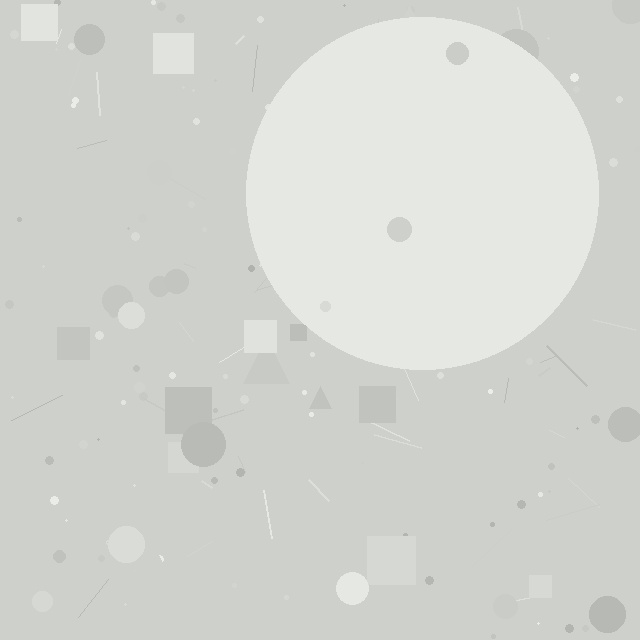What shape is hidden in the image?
A circle is hidden in the image.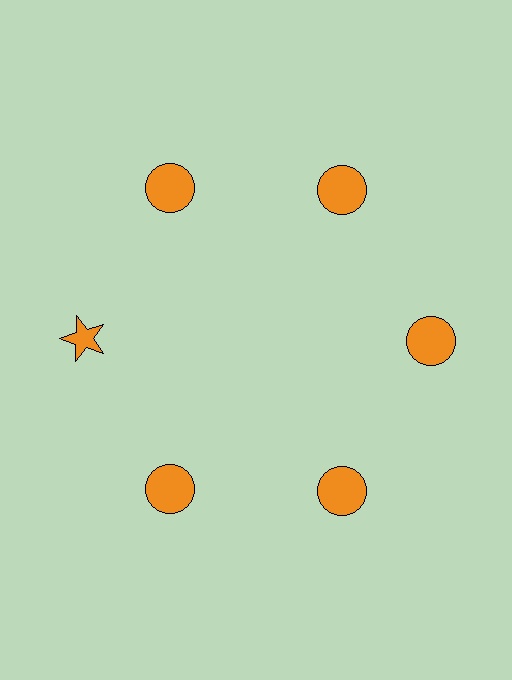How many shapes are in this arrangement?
There are 6 shapes arranged in a ring pattern.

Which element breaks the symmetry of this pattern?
The orange star at roughly the 9 o'clock position breaks the symmetry. All other shapes are orange circles.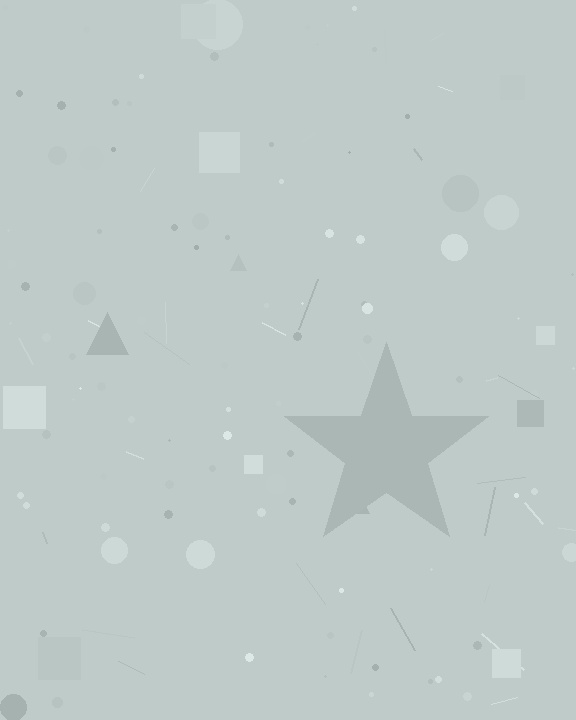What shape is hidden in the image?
A star is hidden in the image.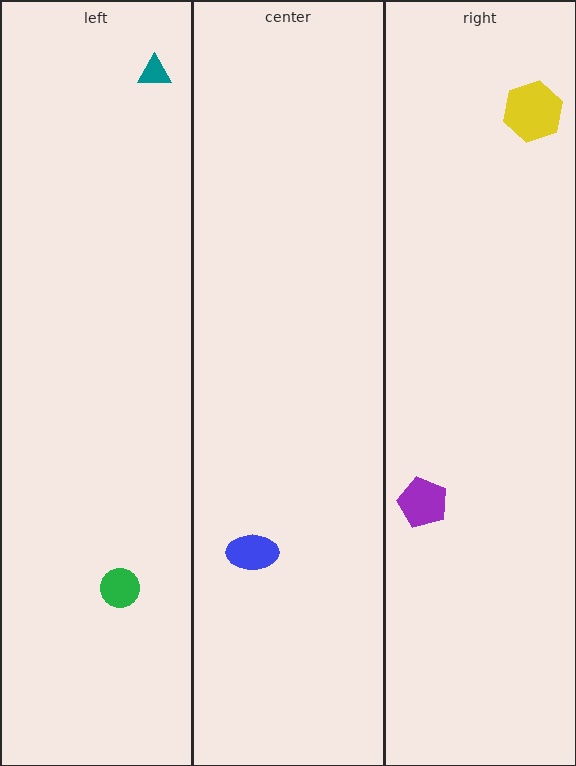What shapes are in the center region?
The blue ellipse.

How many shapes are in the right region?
2.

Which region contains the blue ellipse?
The center region.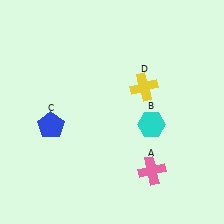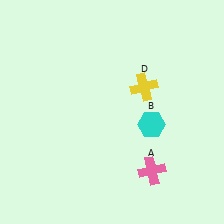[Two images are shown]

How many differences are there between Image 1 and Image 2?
There is 1 difference between the two images.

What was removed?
The blue pentagon (C) was removed in Image 2.